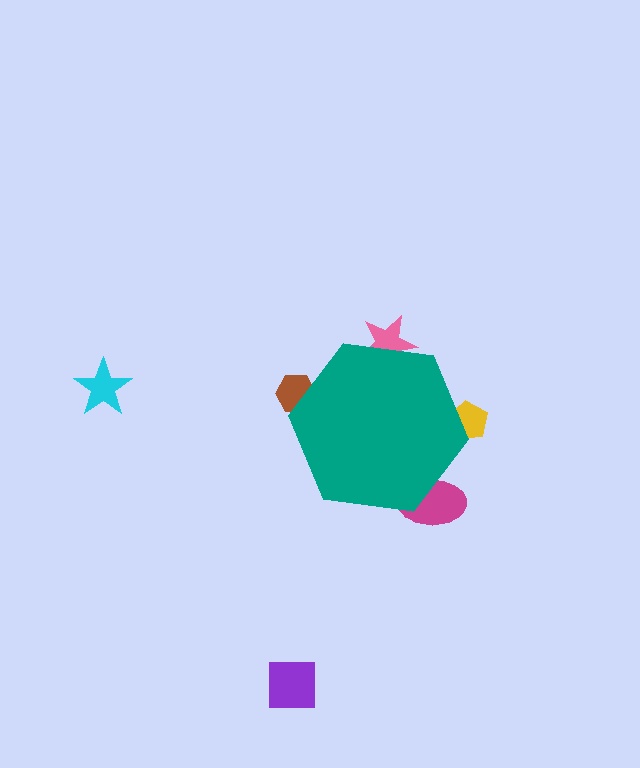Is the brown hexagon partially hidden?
Yes, the brown hexagon is partially hidden behind the teal hexagon.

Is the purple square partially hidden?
No, the purple square is fully visible.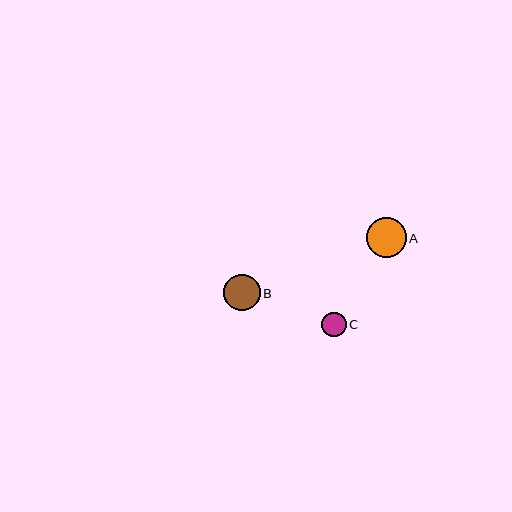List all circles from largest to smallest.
From largest to smallest: A, B, C.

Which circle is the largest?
Circle A is the largest with a size of approximately 40 pixels.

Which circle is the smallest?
Circle C is the smallest with a size of approximately 25 pixels.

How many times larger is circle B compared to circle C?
Circle B is approximately 1.5 times the size of circle C.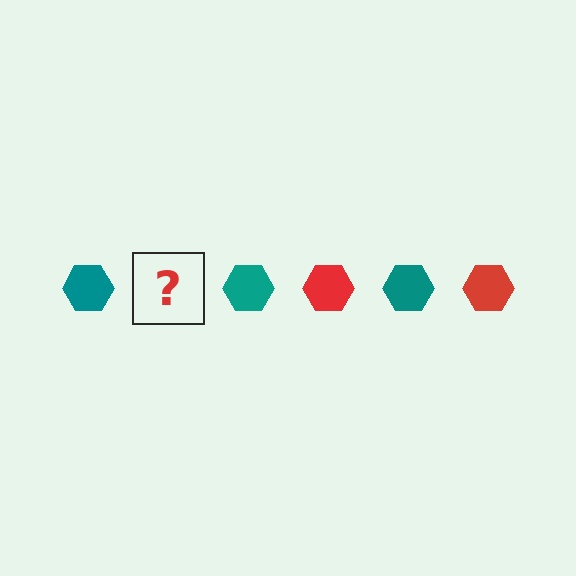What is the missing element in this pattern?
The missing element is a red hexagon.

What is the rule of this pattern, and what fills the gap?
The rule is that the pattern cycles through teal, red hexagons. The gap should be filled with a red hexagon.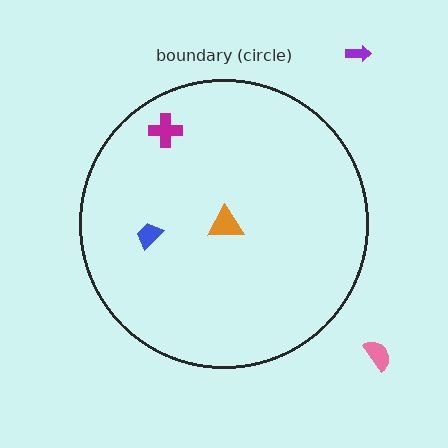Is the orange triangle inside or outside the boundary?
Inside.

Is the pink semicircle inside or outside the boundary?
Outside.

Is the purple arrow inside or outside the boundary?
Outside.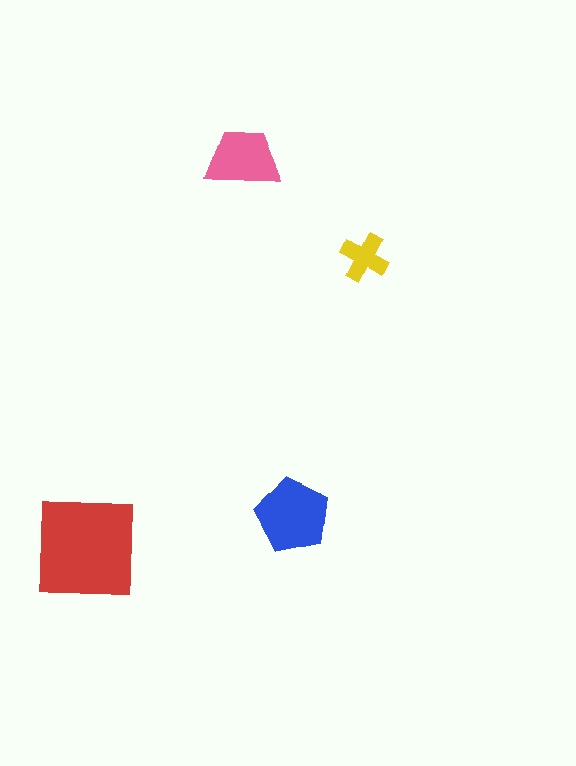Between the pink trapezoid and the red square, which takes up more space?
The red square.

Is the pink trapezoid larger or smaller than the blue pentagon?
Smaller.